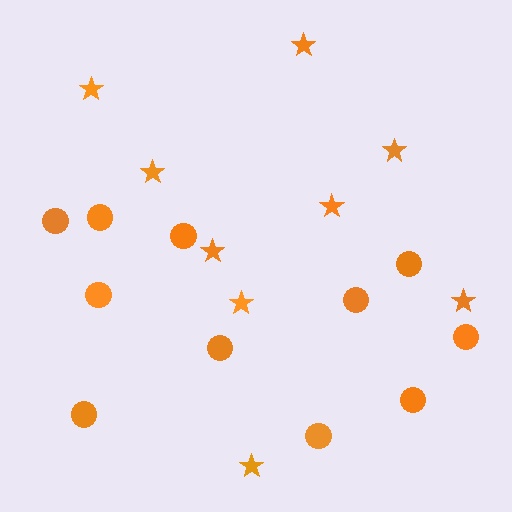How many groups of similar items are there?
There are 2 groups: one group of circles (11) and one group of stars (9).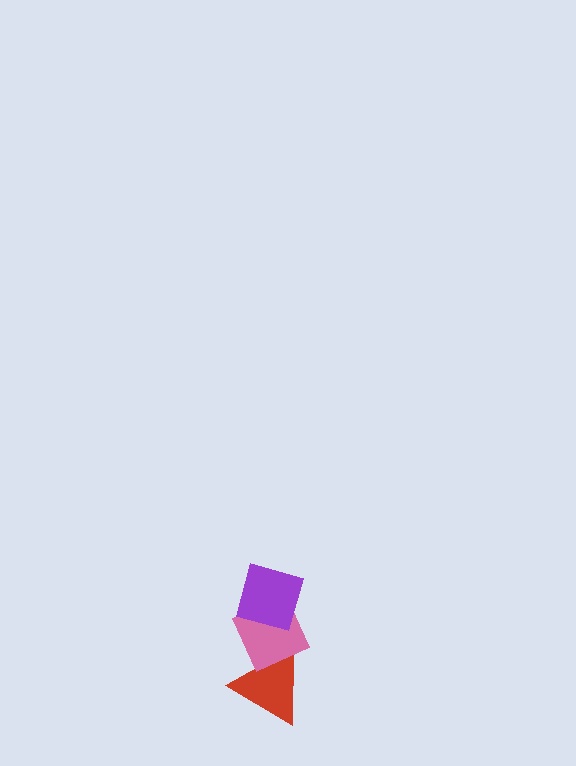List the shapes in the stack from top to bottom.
From top to bottom: the purple diamond, the pink diamond, the red triangle.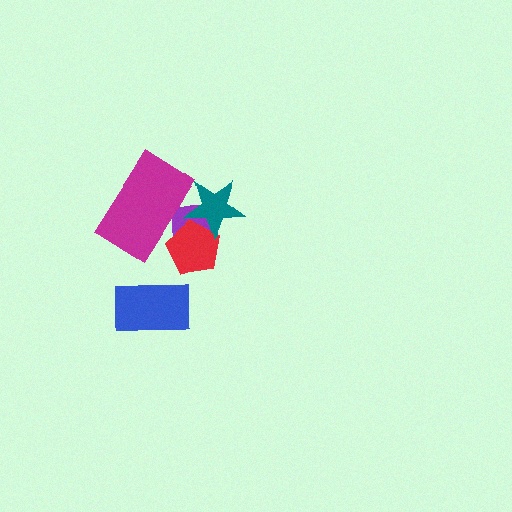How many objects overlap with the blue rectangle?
0 objects overlap with the blue rectangle.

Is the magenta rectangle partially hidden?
Yes, it is partially covered by another shape.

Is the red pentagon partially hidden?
Yes, it is partially covered by another shape.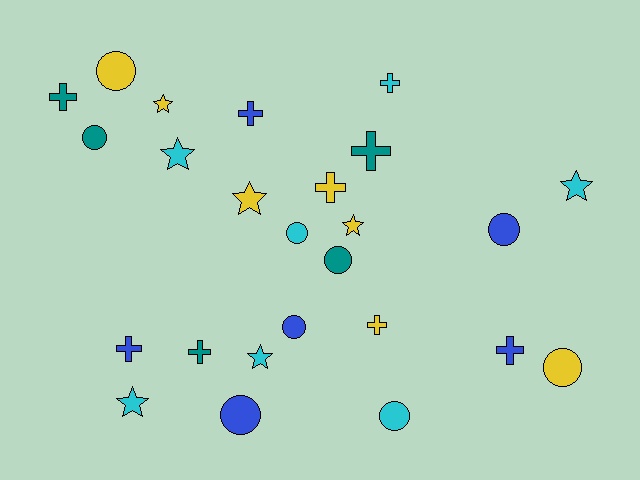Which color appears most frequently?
Cyan, with 7 objects.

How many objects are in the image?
There are 25 objects.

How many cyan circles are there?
There are 2 cyan circles.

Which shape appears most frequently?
Circle, with 9 objects.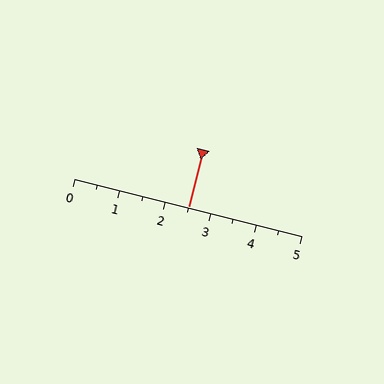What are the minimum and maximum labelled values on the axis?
The axis runs from 0 to 5.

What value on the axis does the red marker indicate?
The marker indicates approximately 2.5.